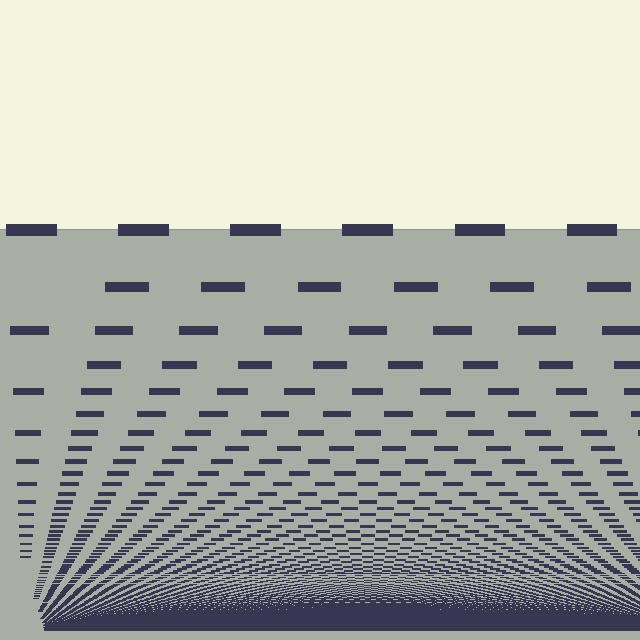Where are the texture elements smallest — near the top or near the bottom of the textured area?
Near the bottom.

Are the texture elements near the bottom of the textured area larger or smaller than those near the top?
Smaller. The gradient is inverted — elements near the bottom are smaller and denser.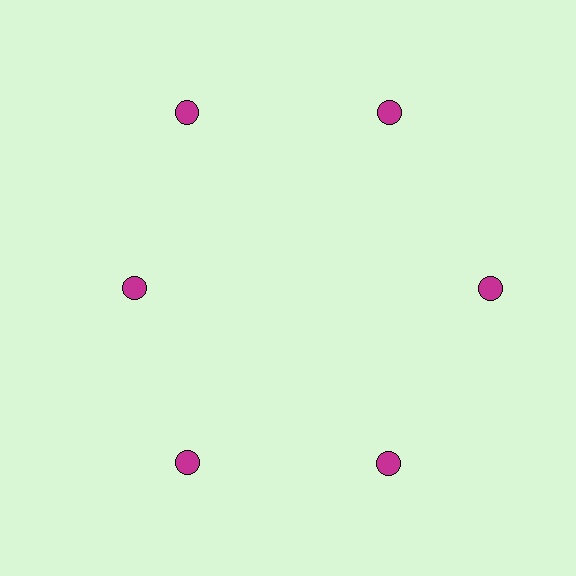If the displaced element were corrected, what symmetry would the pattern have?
It would have 6-fold rotational symmetry — the pattern would map onto itself every 60 degrees.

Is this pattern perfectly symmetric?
No. The 6 magenta circles are arranged in a ring, but one element near the 9 o'clock position is pulled inward toward the center, breaking the 6-fold rotational symmetry.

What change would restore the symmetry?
The symmetry would be restored by moving it outward, back onto the ring so that all 6 circles sit at equal angles and equal distance from the center.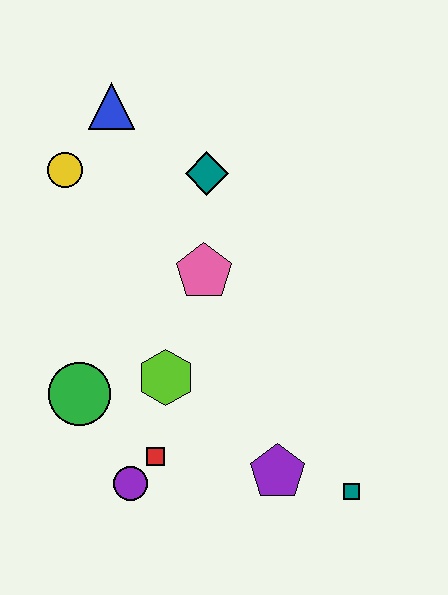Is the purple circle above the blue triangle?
No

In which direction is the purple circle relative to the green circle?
The purple circle is below the green circle.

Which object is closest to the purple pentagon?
The teal square is closest to the purple pentagon.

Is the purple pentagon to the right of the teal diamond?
Yes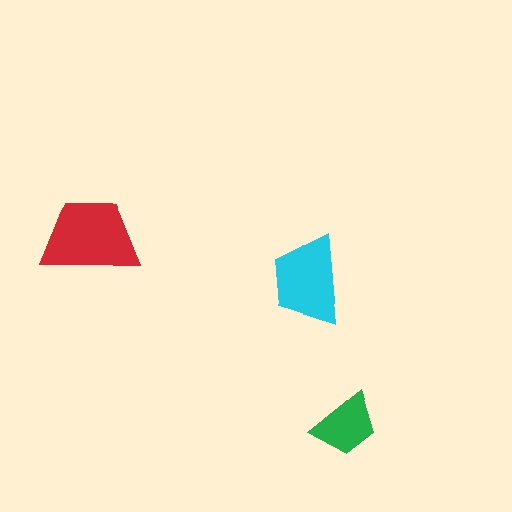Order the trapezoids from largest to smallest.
the red one, the cyan one, the green one.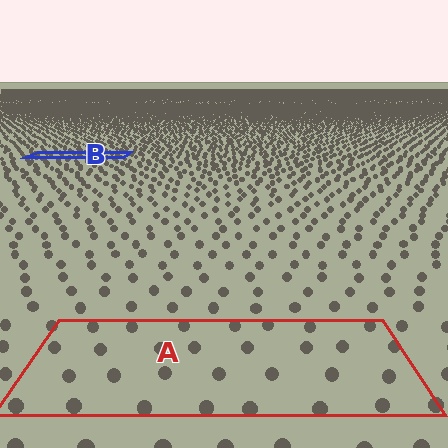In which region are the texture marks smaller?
The texture marks are smaller in region B, because it is farther away.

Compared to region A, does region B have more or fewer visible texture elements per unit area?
Region B has more texture elements per unit area — they are packed more densely because it is farther away.